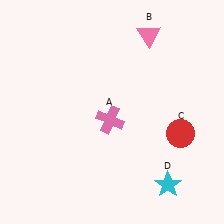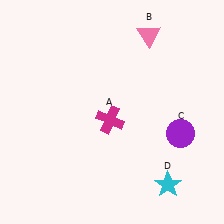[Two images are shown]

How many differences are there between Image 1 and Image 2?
There are 2 differences between the two images.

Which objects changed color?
A changed from pink to magenta. C changed from red to purple.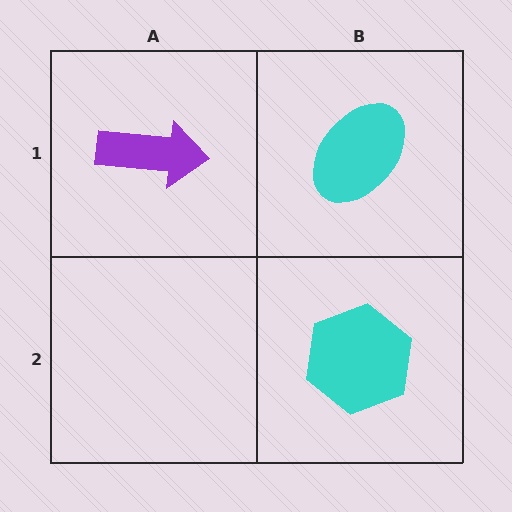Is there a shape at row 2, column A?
No, that cell is empty.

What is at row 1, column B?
A cyan ellipse.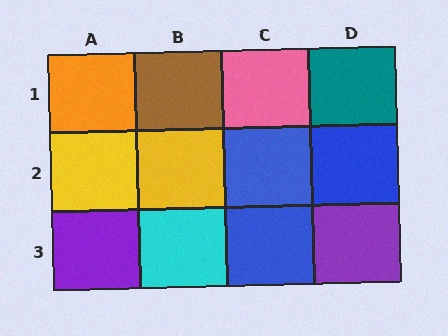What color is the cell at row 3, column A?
Purple.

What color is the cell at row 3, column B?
Cyan.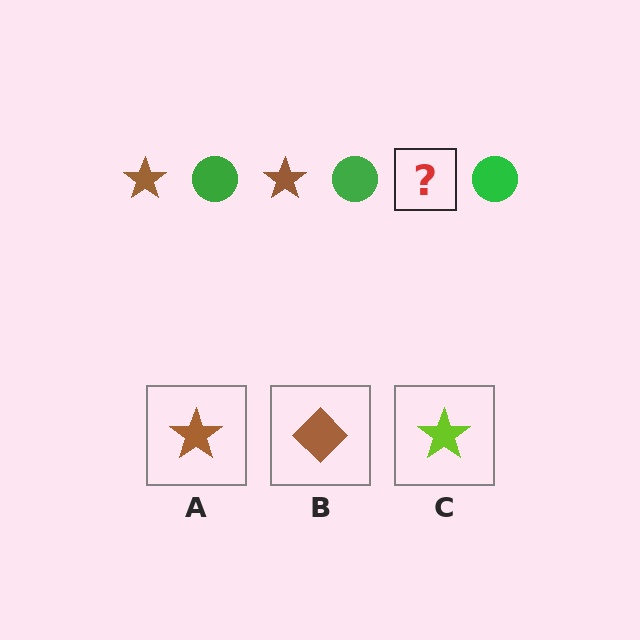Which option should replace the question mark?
Option A.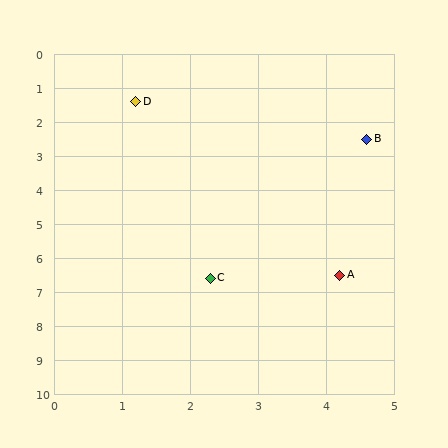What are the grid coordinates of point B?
Point B is at approximately (4.6, 2.5).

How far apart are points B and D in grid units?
Points B and D are about 3.6 grid units apart.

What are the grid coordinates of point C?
Point C is at approximately (2.3, 6.6).